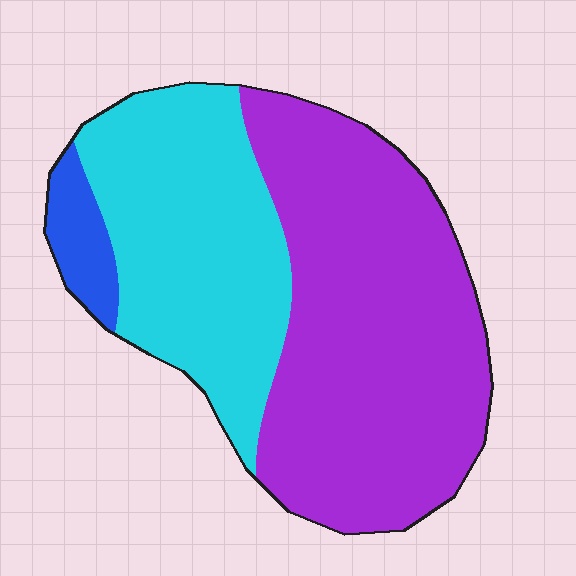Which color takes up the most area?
Purple, at roughly 55%.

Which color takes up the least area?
Blue, at roughly 5%.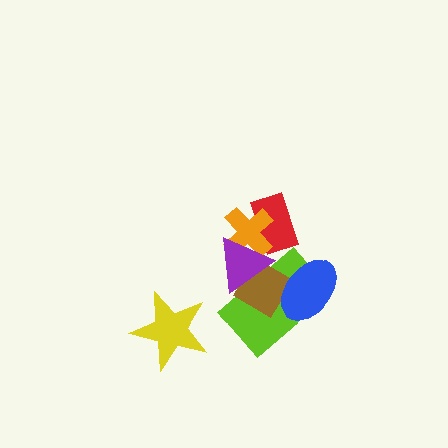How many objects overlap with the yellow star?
0 objects overlap with the yellow star.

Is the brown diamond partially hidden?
Yes, it is partially covered by another shape.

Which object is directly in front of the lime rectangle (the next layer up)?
The brown diamond is directly in front of the lime rectangle.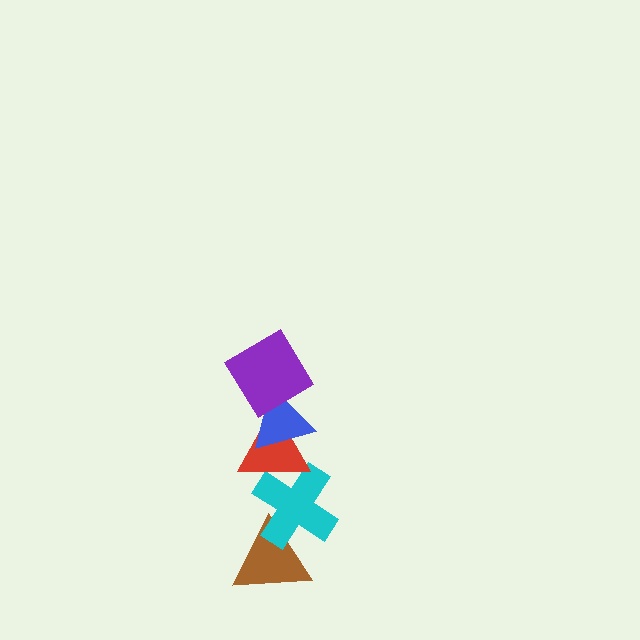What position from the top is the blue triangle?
The blue triangle is 2nd from the top.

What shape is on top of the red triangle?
The blue triangle is on top of the red triangle.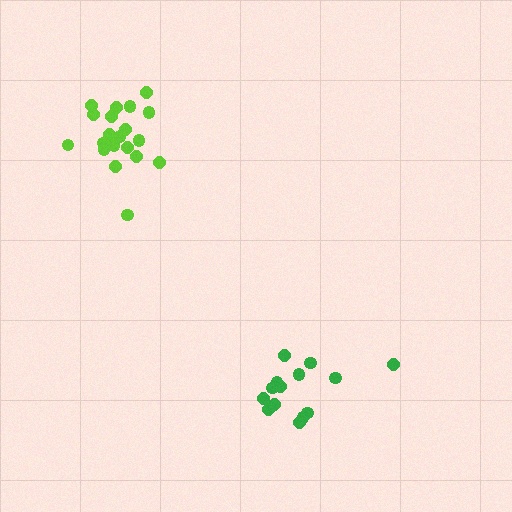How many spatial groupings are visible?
There are 2 spatial groupings.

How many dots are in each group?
Group 1: 20 dots, Group 2: 14 dots (34 total).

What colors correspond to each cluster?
The clusters are colored: lime, green.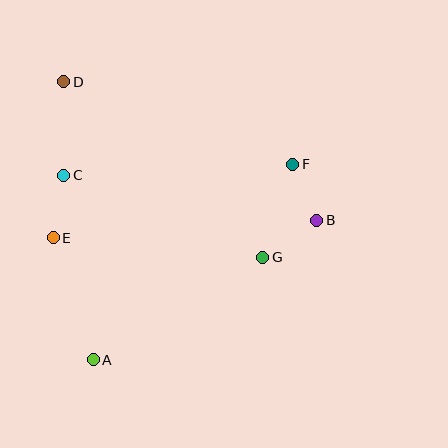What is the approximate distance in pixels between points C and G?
The distance between C and G is approximately 215 pixels.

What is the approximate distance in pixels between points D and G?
The distance between D and G is approximately 265 pixels.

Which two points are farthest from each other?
Points B and D are farthest from each other.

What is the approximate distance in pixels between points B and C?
The distance between B and C is approximately 257 pixels.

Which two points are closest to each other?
Points B and F are closest to each other.